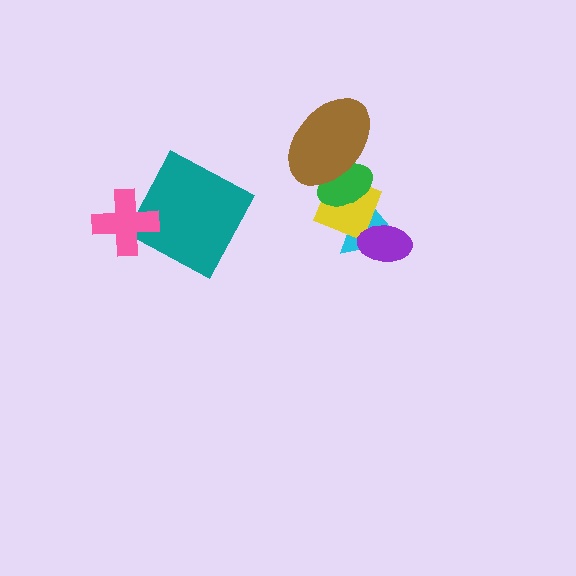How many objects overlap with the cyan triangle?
3 objects overlap with the cyan triangle.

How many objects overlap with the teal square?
1 object overlaps with the teal square.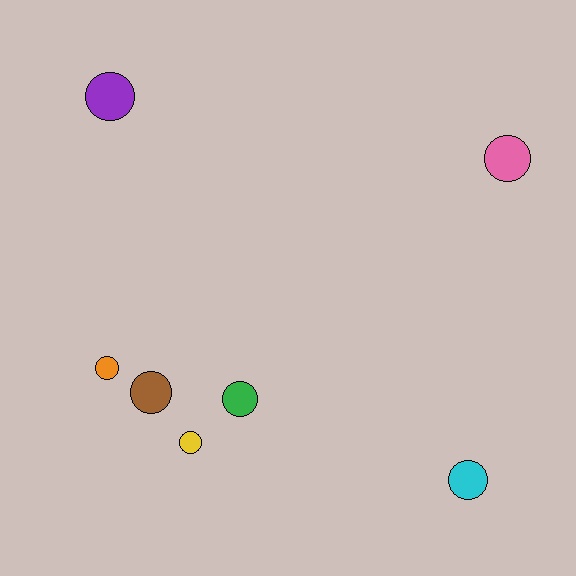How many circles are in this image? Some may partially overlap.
There are 7 circles.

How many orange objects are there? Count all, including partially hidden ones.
There is 1 orange object.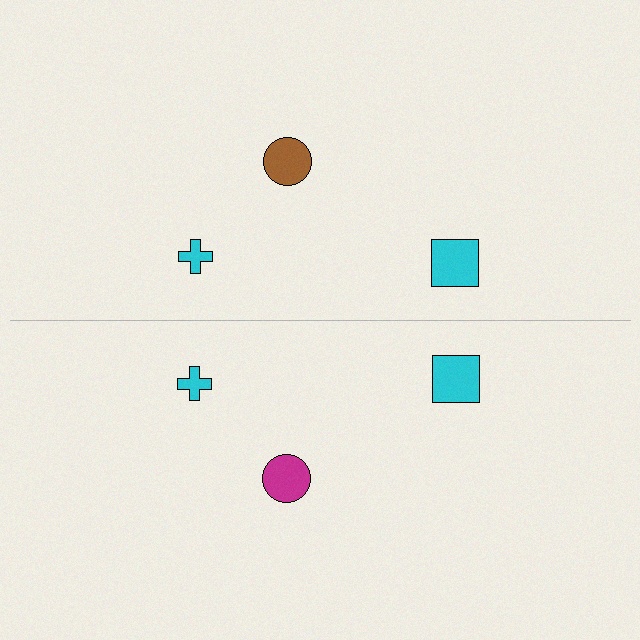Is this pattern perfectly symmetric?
No, the pattern is not perfectly symmetric. The magenta circle on the bottom side breaks the symmetry — its mirror counterpart is brown.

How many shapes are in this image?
There are 6 shapes in this image.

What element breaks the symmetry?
The magenta circle on the bottom side breaks the symmetry — its mirror counterpart is brown.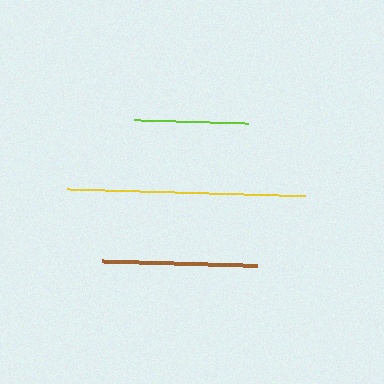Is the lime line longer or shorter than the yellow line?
The yellow line is longer than the lime line.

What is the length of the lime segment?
The lime segment is approximately 114 pixels long.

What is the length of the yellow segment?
The yellow segment is approximately 238 pixels long.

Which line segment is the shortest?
The lime line is the shortest at approximately 114 pixels.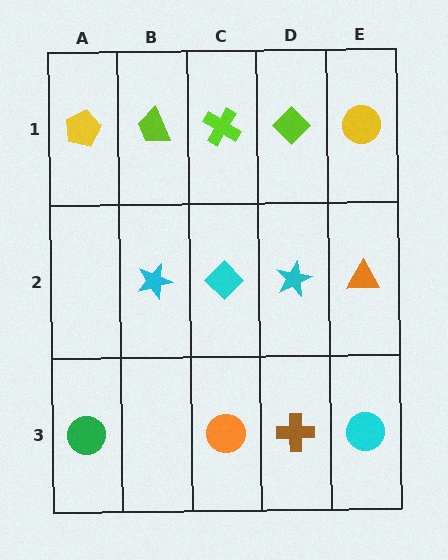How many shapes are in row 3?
4 shapes.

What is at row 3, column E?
A cyan circle.